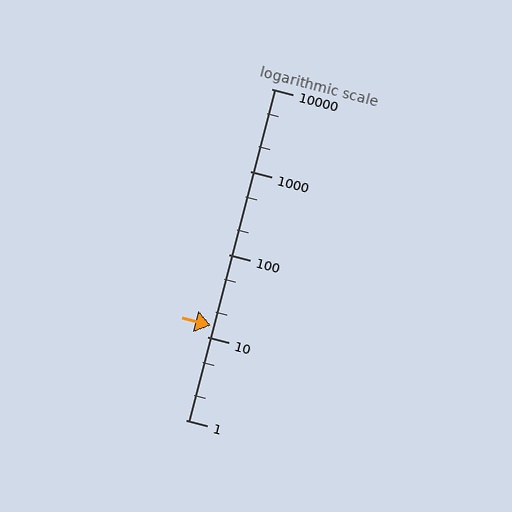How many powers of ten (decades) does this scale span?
The scale spans 4 decades, from 1 to 10000.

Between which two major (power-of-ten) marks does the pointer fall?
The pointer is between 10 and 100.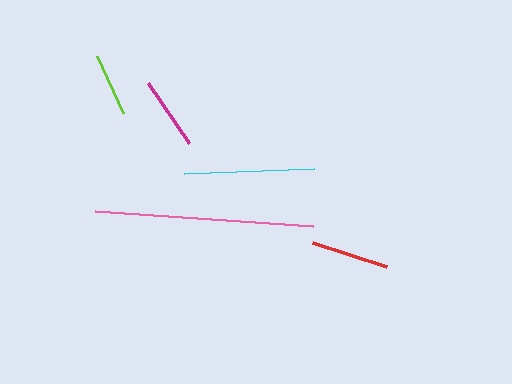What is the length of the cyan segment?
The cyan segment is approximately 131 pixels long.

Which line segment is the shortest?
The lime line is the shortest at approximately 62 pixels.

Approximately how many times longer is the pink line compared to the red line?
The pink line is approximately 2.8 times the length of the red line.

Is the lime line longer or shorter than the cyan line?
The cyan line is longer than the lime line.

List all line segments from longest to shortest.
From longest to shortest: pink, cyan, red, magenta, lime.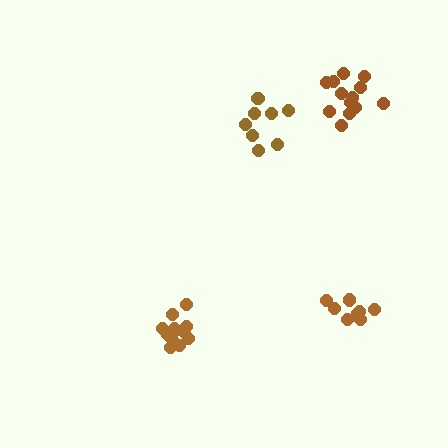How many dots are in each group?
Group 1: 8 dots, Group 2: 13 dots, Group 3: 9 dots, Group 4: 13 dots (43 total).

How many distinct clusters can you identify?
There are 4 distinct clusters.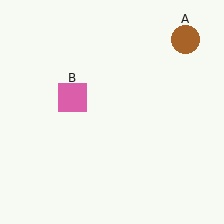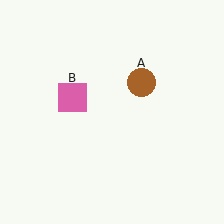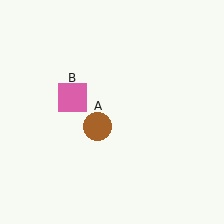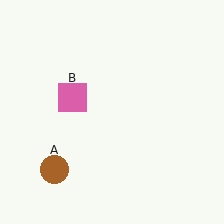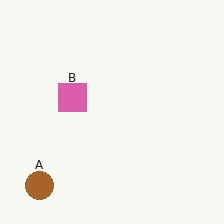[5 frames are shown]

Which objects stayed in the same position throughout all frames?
Pink square (object B) remained stationary.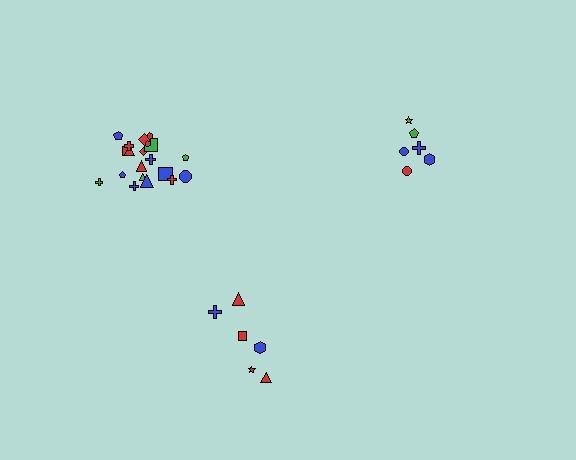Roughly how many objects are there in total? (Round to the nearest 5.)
Roughly 35 objects in total.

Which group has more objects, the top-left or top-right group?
The top-left group.